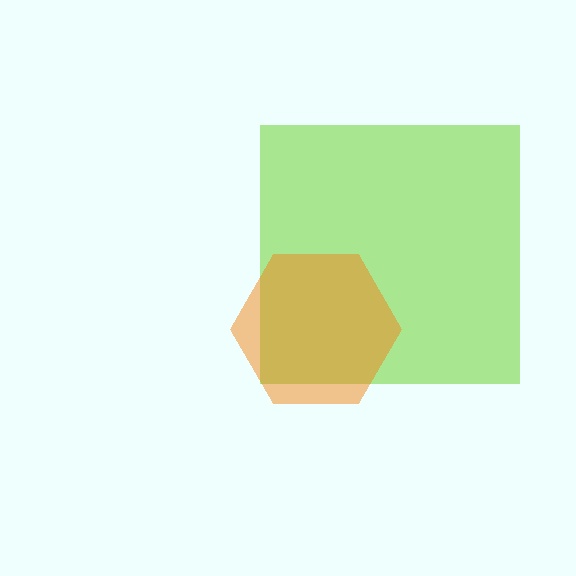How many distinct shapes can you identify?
There are 2 distinct shapes: a lime square, an orange hexagon.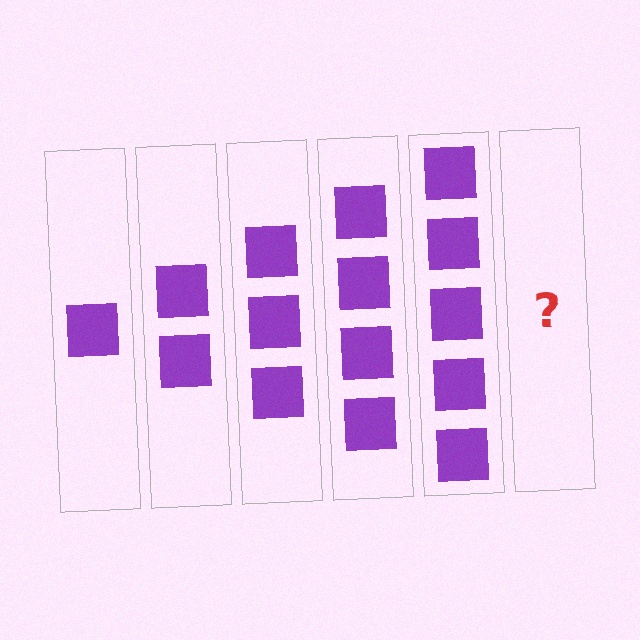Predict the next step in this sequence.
The next step is 6 squares.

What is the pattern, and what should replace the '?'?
The pattern is that each step adds one more square. The '?' should be 6 squares.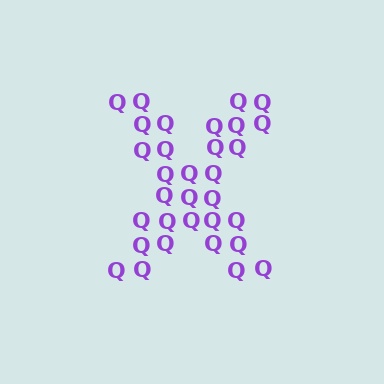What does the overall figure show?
The overall figure shows the letter X.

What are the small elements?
The small elements are letter Q's.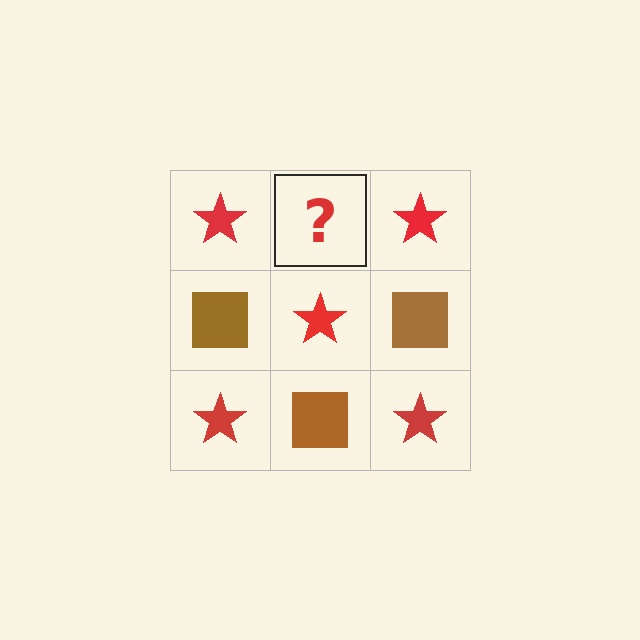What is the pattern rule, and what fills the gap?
The rule is that it alternates red star and brown square in a checkerboard pattern. The gap should be filled with a brown square.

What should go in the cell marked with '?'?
The missing cell should contain a brown square.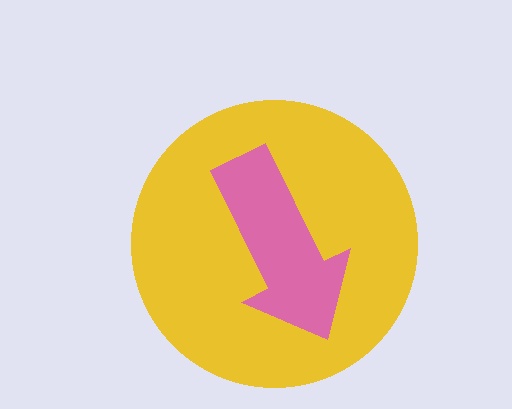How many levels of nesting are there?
2.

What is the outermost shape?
The yellow circle.